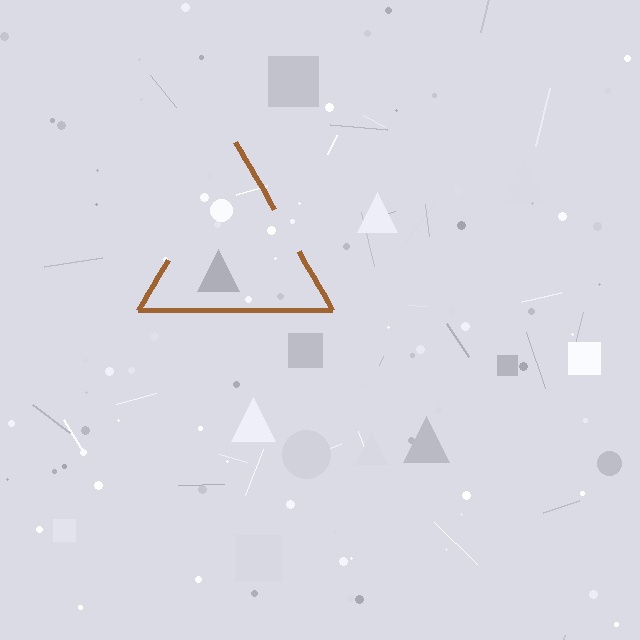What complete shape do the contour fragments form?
The contour fragments form a triangle.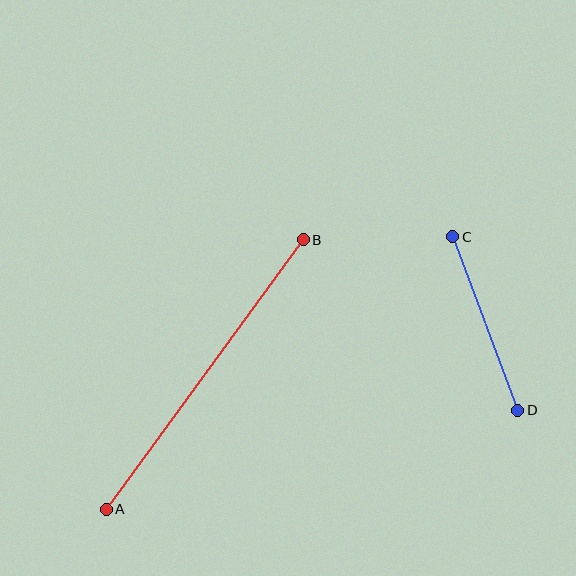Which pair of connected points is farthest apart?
Points A and B are farthest apart.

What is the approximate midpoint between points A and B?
The midpoint is at approximately (205, 374) pixels.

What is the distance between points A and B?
The distance is approximately 334 pixels.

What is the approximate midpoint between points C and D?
The midpoint is at approximately (485, 324) pixels.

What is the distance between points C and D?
The distance is approximately 185 pixels.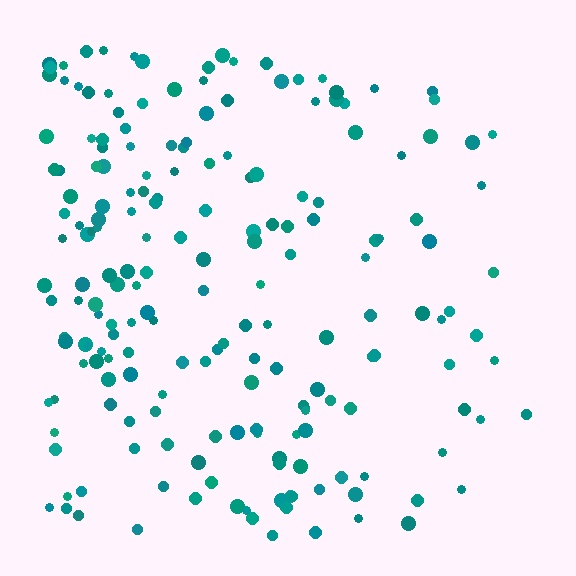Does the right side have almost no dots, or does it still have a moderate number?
Still a moderate number, just noticeably fewer than the left.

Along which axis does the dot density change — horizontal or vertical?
Horizontal.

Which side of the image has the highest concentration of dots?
The left.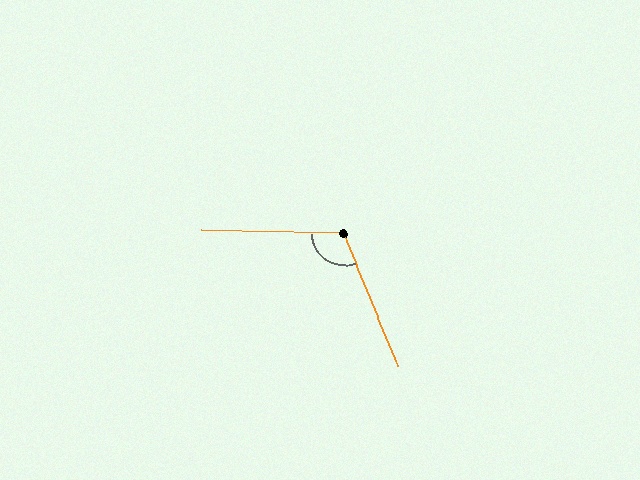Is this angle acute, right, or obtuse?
It is obtuse.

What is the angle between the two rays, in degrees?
Approximately 114 degrees.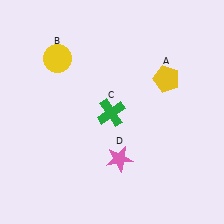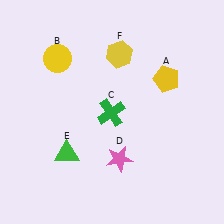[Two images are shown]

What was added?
A green triangle (E), a yellow hexagon (F) were added in Image 2.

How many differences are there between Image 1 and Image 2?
There are 2 differences between the two images.